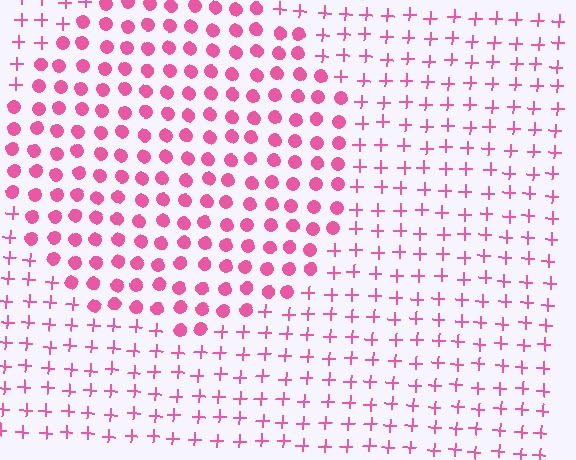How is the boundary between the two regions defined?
The boundary is defined by a change in element shape: circles inside vs. plus signs outside. All elements share the same color and spacing.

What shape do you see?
I see a circle.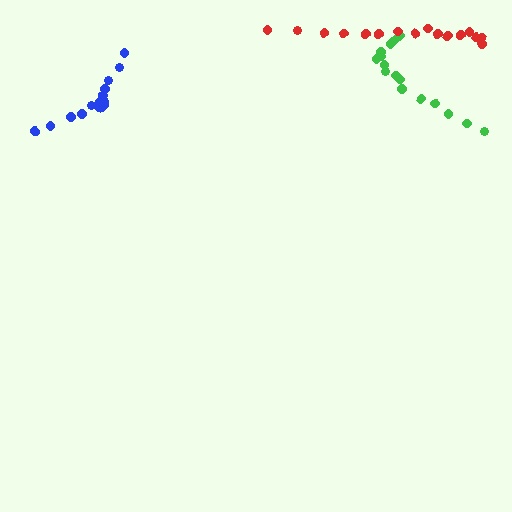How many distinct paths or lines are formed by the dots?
There are 3 distinct paths.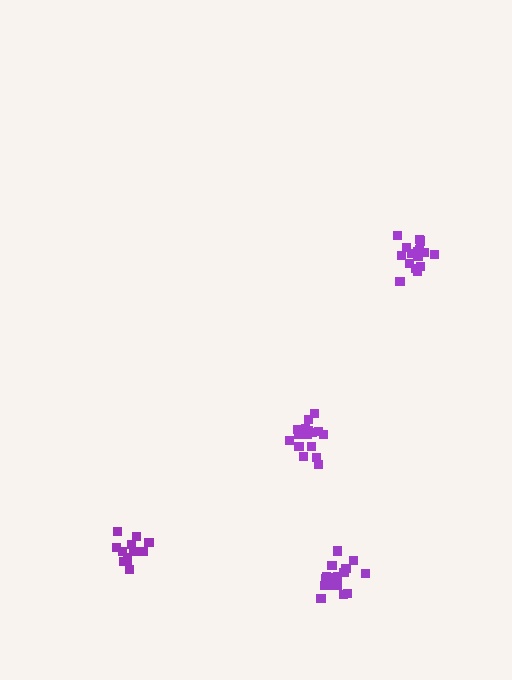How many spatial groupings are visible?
There are 4 spatial groupings.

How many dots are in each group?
Group 1: 17 dots, Group 2: 17 dots, Group 3: 19 dots, Group 4: 13 dots (66 total).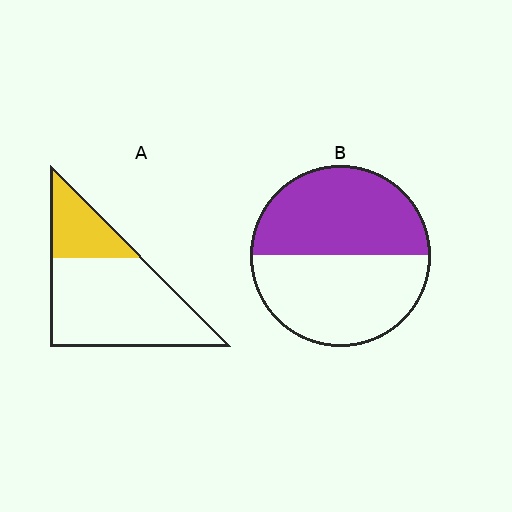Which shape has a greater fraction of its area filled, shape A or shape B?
Shape B.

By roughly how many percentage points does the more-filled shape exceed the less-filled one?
By roughly 25 percentage points (B over A).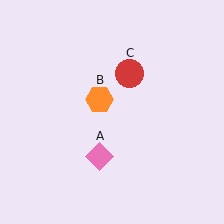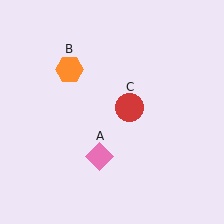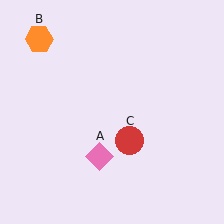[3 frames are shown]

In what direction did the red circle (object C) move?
The red circle (object C) moved down.